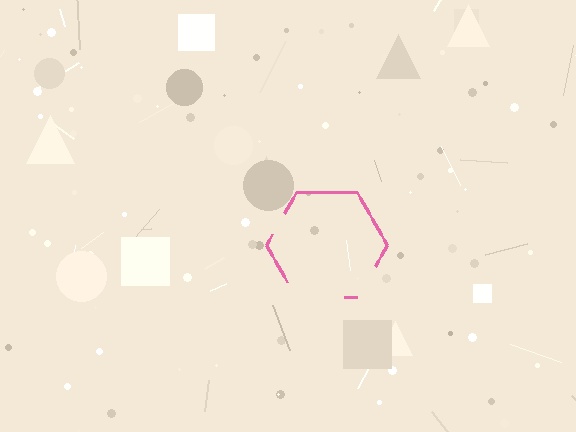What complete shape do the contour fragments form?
The contour fragments form a hexagon.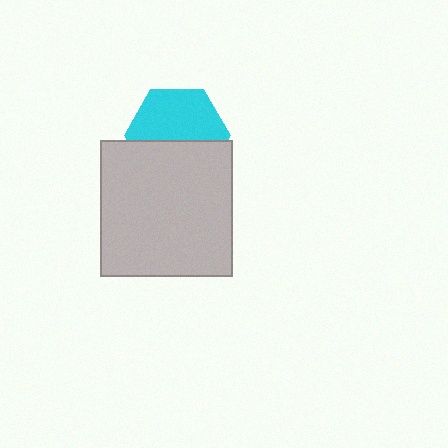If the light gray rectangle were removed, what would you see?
You would see the complete cyan hexagon.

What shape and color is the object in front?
The object in front is a light gray rectangle.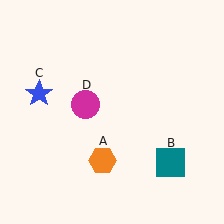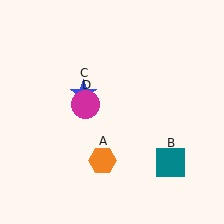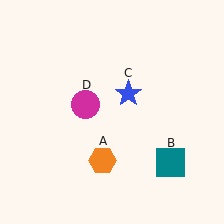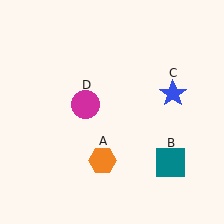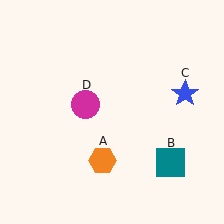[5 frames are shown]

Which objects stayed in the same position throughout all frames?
Orange hexagon (object A) and teal square (object B) and magenta circle (object D) remained stationary.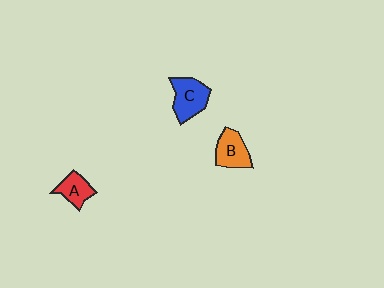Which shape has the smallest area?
Shape A (red).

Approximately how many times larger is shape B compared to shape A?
Approximately 1.3 times.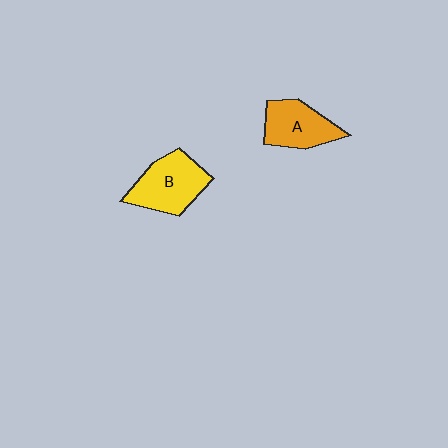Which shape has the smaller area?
Shape A (orange).